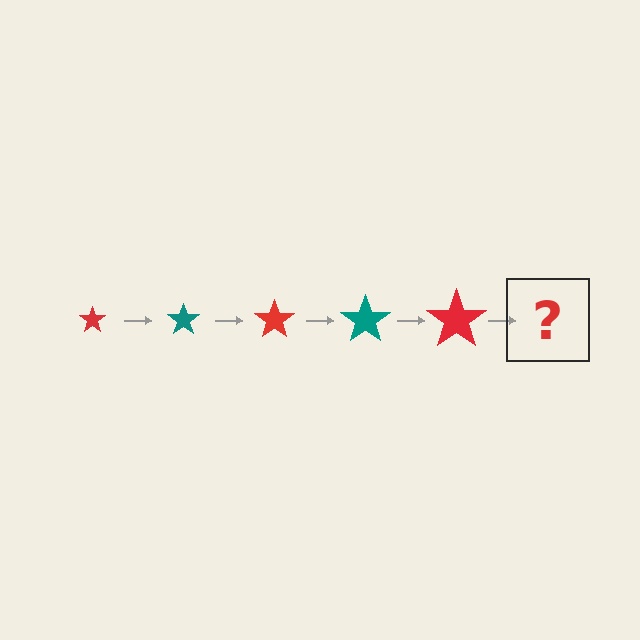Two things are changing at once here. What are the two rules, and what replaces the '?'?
The two rules are that the star grows larger each step and the color cycles through red and teal. The '?' should be a teal star, larger than the previous one.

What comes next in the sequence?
The next element should be a teal star, larger than the previous one.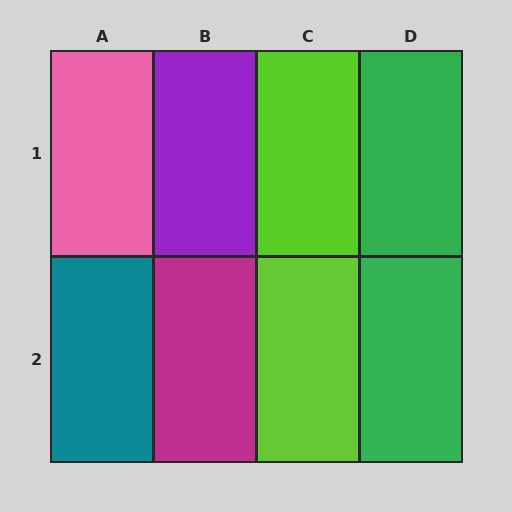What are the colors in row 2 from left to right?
Teal, magenta, lime, green.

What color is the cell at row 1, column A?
Pink.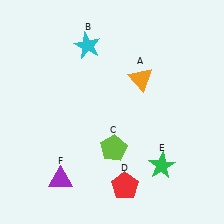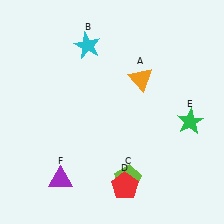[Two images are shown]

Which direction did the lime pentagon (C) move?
The lime pentagon (C) moved down.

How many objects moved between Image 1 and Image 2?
2 objects moved between the two images.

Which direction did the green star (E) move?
The green star (E) moved up.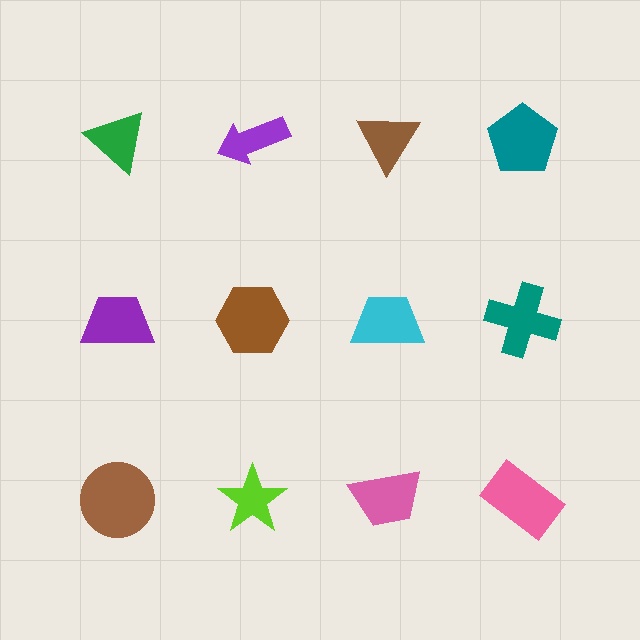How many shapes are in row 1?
4 shapes.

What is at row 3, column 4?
A pink rectangle.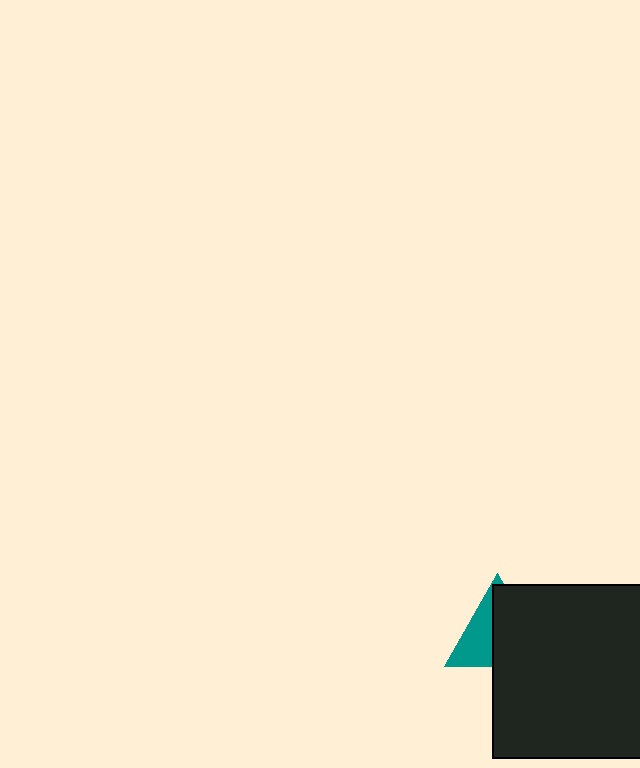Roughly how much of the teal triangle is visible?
A small part of it is visible (roughly 41%).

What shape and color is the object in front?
The object in front is a black rectangle.